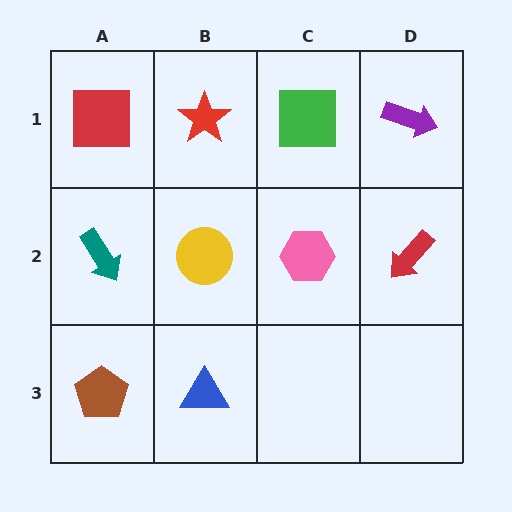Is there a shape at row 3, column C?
No, that cell is empty.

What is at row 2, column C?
A pink hexagon.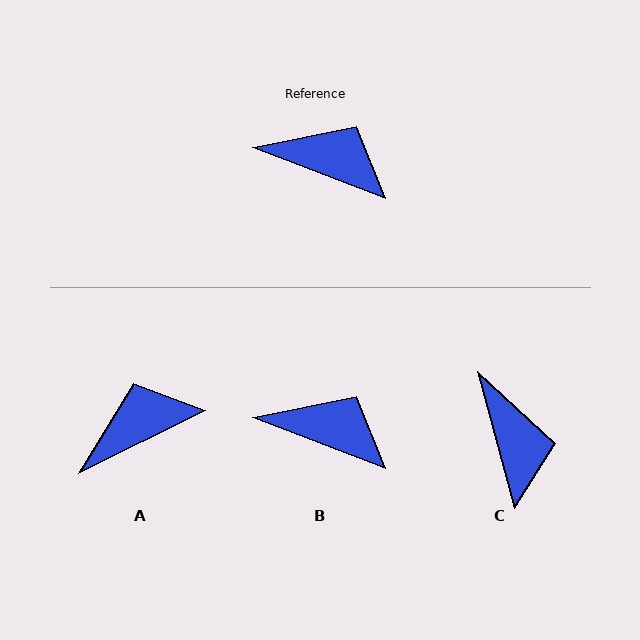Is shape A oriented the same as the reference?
No, it is off by about 47 degrees.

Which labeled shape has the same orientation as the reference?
B.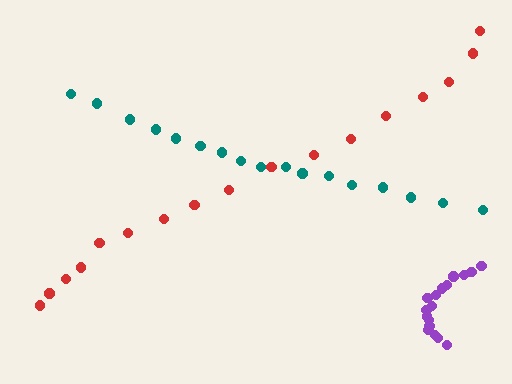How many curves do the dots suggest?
There are 3 distinct paths.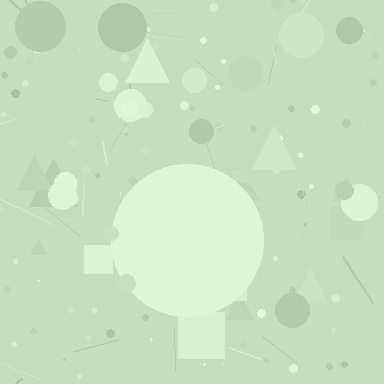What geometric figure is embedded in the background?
A circle is embedded in the background.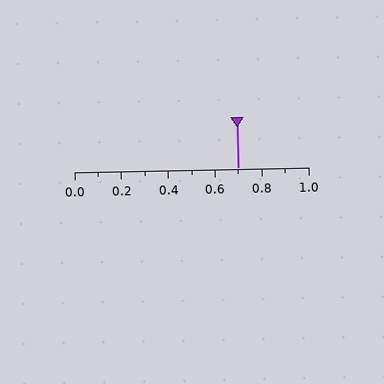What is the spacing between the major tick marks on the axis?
The major ticks are spaced 0.2 apart.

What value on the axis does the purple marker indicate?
The marker indicates approximately 0.7.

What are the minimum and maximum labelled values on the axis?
The axis runs from 0.0 to 1.0.